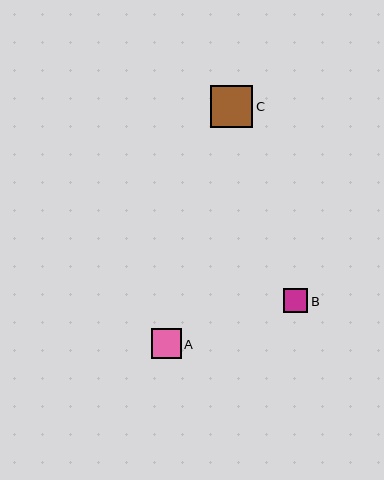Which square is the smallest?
Square B is the smallest with a size of approximately 24 pixels.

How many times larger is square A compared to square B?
Square A is approximately 1.2 times the size of square B.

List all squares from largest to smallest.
From largest to smallest: C, A, B.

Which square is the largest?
Square C is the largest with a size of approximately 42 pixels.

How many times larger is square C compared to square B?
Square C is approximately 1.8 times the size of square B.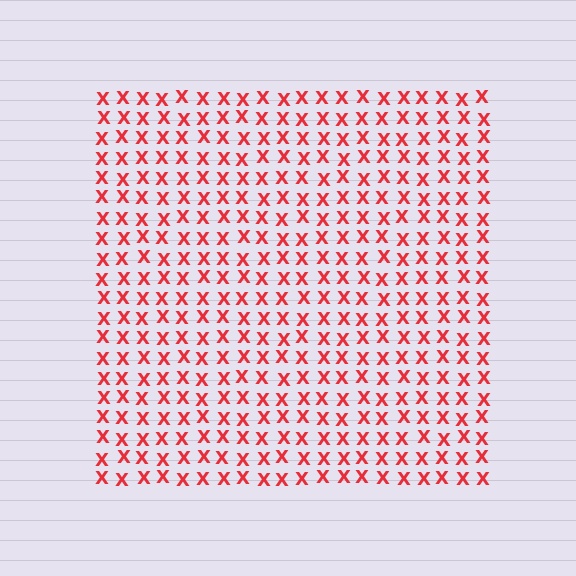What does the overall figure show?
The overall figure shows a square.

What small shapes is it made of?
It is made of small letter X's.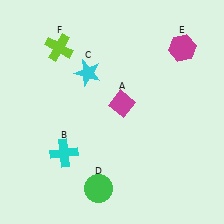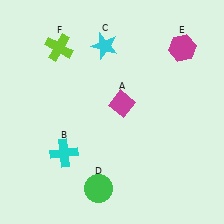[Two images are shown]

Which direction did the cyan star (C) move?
The cyan star (C) moved up.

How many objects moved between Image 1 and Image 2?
1 object moved between the two images.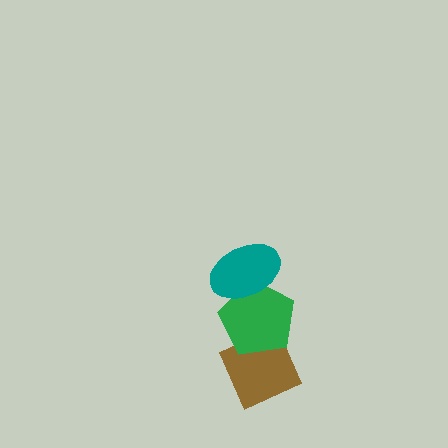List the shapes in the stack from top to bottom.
From top to bottom: the teal ellipse, the green pentagon, the brown diamond.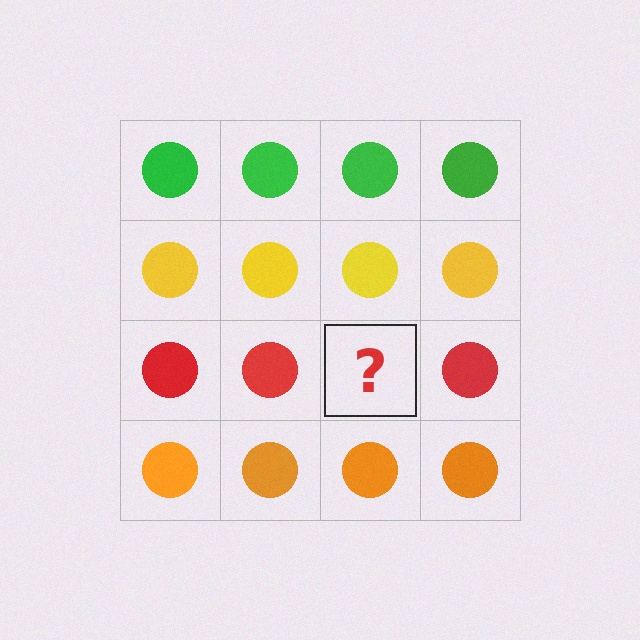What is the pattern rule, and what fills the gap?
The rule is that each row has a consistent color. The gap should be filled with a red circle.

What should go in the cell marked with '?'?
The missing cell should contain a red circle.